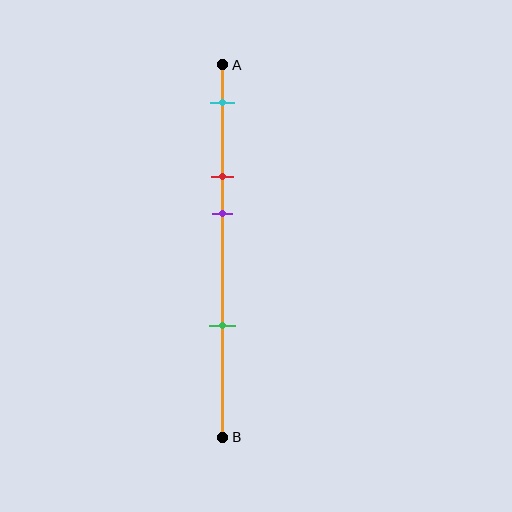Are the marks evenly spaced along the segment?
No, the marks are not evenly spaced.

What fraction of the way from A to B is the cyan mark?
The cyan mark is approximately 10% (0.1) of the way from A to B.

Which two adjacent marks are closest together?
The red and purple marks are the closest adjacent pair.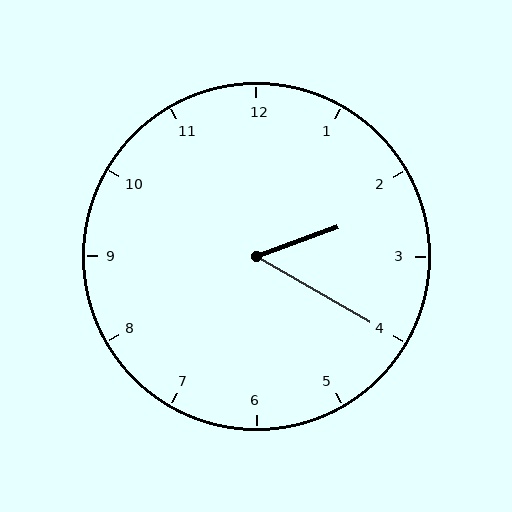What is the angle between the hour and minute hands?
Approximately 50 degrees.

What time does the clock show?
2:20.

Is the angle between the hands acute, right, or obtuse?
It is acute.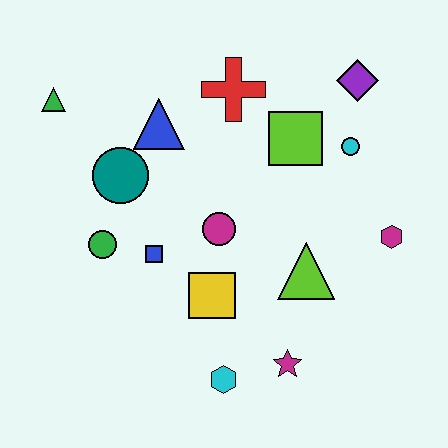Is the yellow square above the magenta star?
Yes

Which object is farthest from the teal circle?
The magenta hexagon is farthest from the teal circle.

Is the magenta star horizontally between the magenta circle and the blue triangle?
No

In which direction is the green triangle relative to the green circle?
The green triangle is above the green circle.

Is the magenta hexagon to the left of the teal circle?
No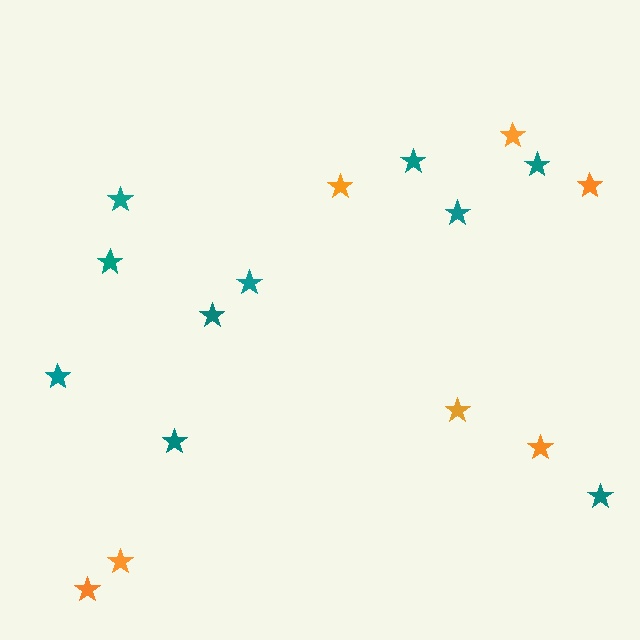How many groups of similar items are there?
There are 2 groups: one group of teal stars (10) and one group of orange stars (7).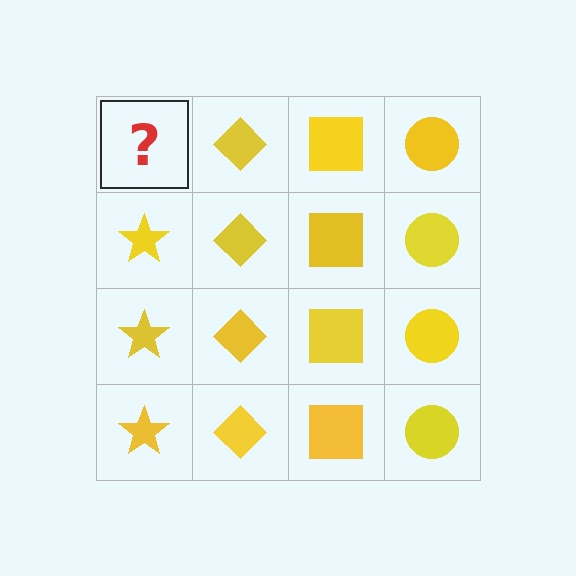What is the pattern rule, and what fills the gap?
The rule is that each column has a consistent shape. The gap should be filled with a yellow star.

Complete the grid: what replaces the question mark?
The question mark should be replaced with a yellow star.